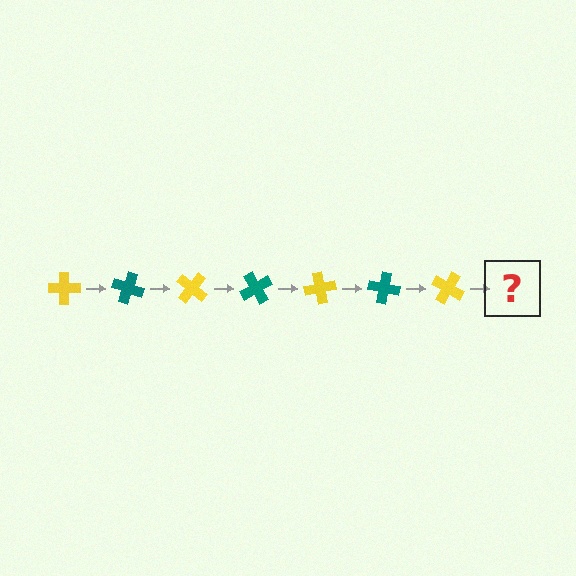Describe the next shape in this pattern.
It should be a teal cross, rotated 140 degrees from the start.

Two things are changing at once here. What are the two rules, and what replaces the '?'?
The two rules are that it rotates 20 degrees each step and the color cycles through yellow and teal. The '?' should be a teal cross, rotated 140 degrees from the start.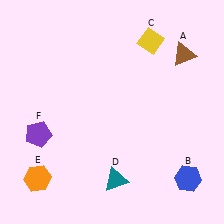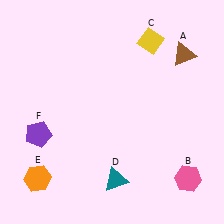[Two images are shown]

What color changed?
The hexagon (B) changed from blue in Image 1 to pink in Image 2.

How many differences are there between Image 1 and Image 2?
There is 1 difference between the two images.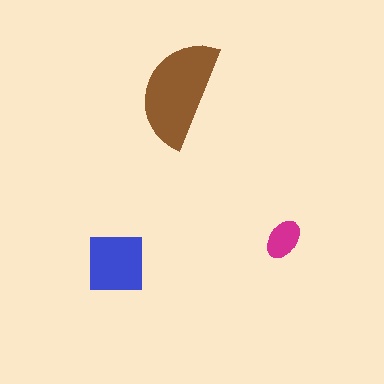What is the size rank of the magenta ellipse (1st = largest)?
3rd.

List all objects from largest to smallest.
The brown semicircle, the blue square, the magenta ellipse.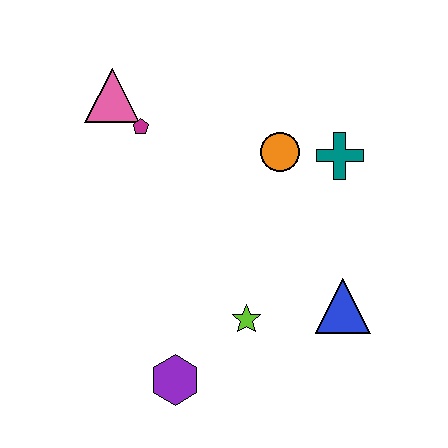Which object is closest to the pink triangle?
The magenta pentagon is closest to the pink triangle.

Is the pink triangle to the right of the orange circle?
No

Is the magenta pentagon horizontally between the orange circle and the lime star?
No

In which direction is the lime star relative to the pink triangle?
The lime star is below the pink triangle.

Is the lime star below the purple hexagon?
No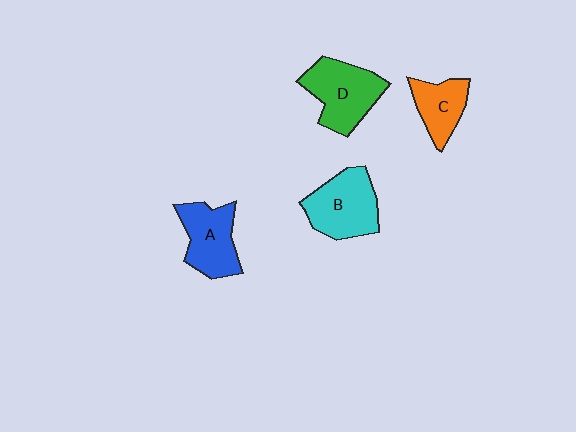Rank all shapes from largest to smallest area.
From largest to smallest: D (green), B (cyan), A (blue), C (orange).